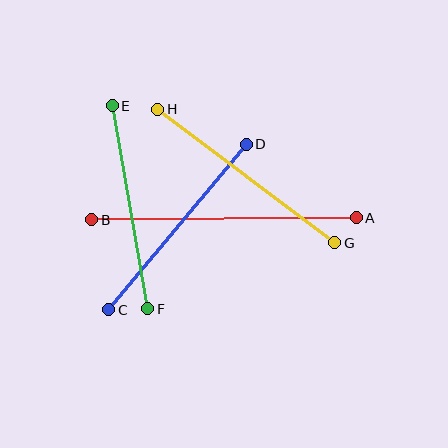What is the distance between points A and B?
The distance is approximately 265 pixels.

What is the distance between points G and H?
The distance is approximately 222 pixels.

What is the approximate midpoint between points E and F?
The midpoint is at approximately (130, 207) pixels.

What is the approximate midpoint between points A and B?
The midpoint is at approximately (224, 219) pixels.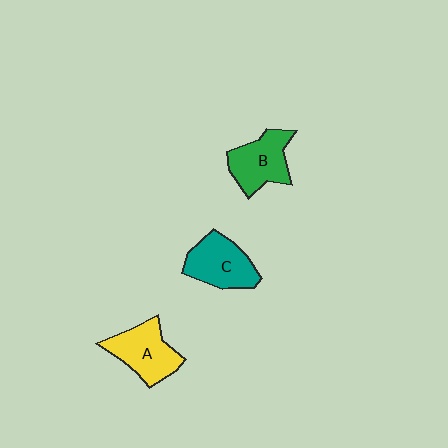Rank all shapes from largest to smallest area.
From largest to smallest: A (yellow), C (teal), B (green).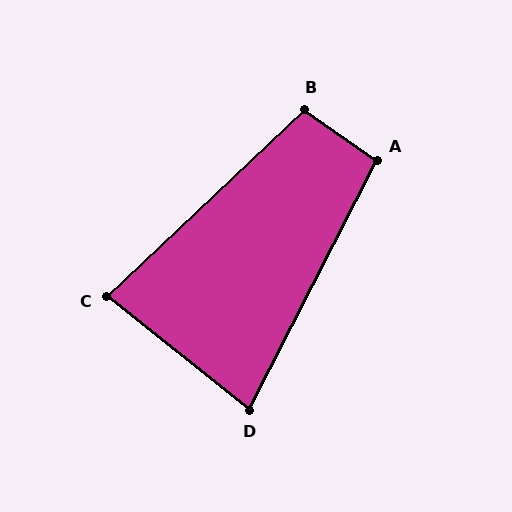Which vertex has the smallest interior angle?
D, at approximately 78 degrees.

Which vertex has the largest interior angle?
B, at approximately 102 degrees.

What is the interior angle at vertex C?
Approximately 82 degrees (acute).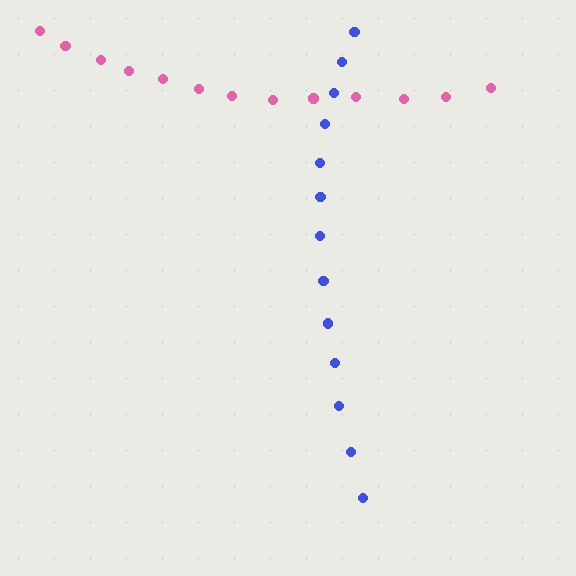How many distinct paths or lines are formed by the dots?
There are 2 distinct paths.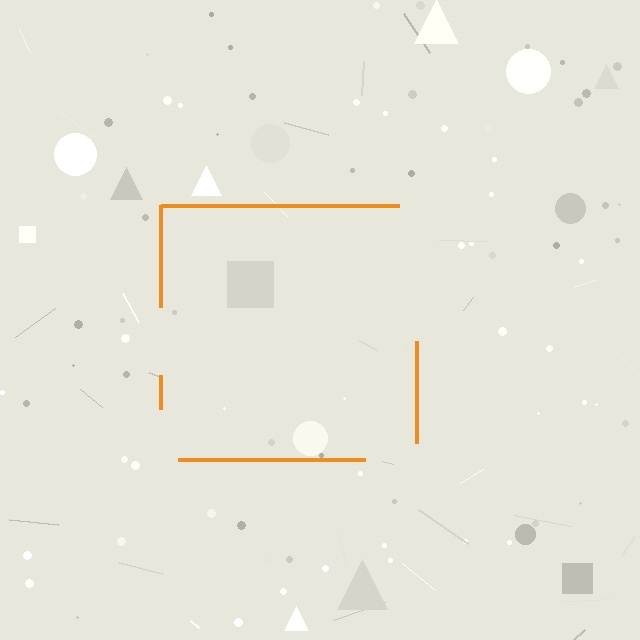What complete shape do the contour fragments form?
The contour fragments form a square.